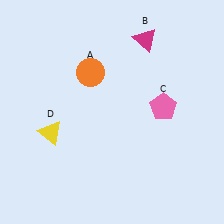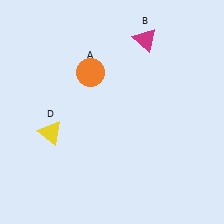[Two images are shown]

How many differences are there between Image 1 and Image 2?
There is 1 difference between the two images.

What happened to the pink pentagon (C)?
The pink pentagon (C) was removed in Image 2. It was in the top-right area of Image 1.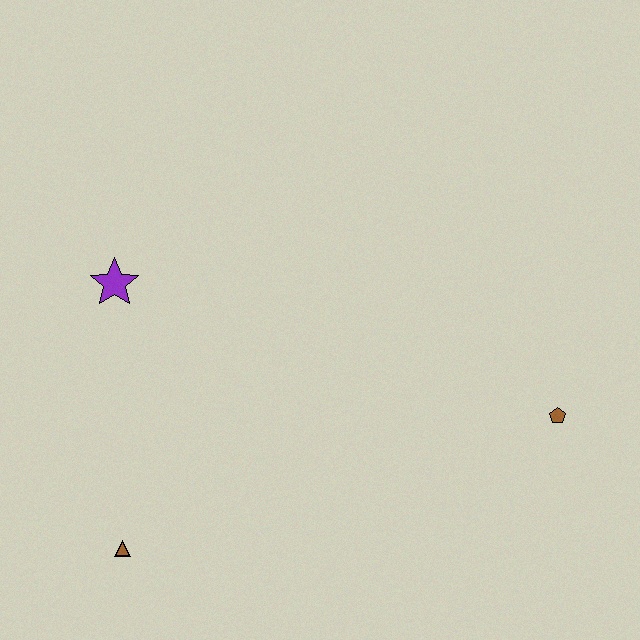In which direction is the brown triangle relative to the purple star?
The brown triangle is below the purple star.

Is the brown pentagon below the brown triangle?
No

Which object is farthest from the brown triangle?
The brown pentagon is farthest from the brown triangle.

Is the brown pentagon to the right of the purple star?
Yes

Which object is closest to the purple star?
The brown triangle is closest to the purple star.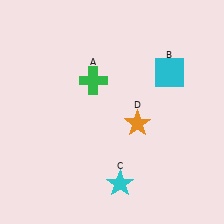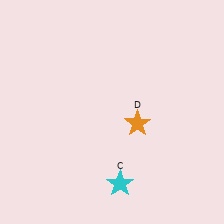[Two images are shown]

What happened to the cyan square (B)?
The cyan square (B) was removed in Image 2. It was in the top-right area of Image 1.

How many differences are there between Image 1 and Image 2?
There are 2 differences between the two images.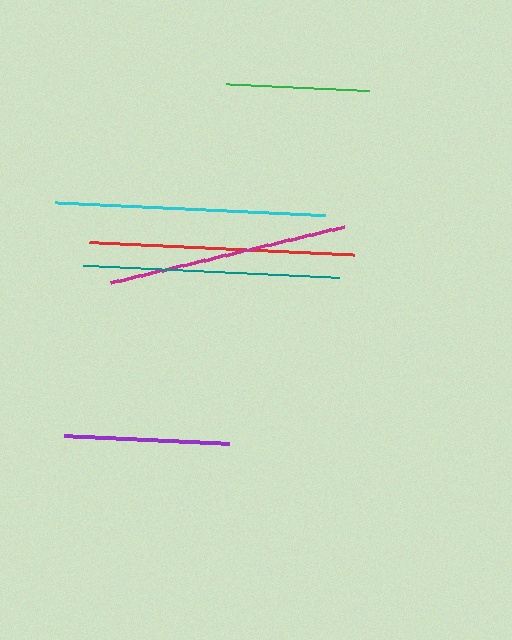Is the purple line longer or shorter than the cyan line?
The cyan line is longer than the purple line.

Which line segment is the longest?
The cyan line is the longest at approximately 269 pixels.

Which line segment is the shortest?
The green line is the shortest at approximately 143 pixels.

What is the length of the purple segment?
The purple segment is approximately 164 pixels long.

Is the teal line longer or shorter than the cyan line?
The cyan line is longer than the teal line.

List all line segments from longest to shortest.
From longest to shortest: cyan, red, teal, magenta, purple, green.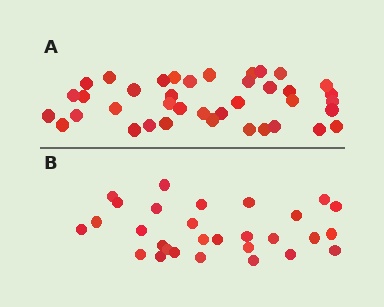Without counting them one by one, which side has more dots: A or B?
Region A (the top region) has more dots.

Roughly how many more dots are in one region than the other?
Region A has roughly 10 or so more dots than region B.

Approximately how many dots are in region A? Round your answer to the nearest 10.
About 40 dots. (The exact count is 39, which rounds to 40.)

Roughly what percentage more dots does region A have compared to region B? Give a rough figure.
About 35% more.